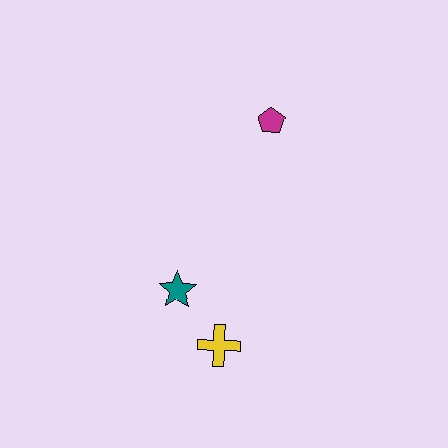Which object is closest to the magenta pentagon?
The teal star is closest to the magenta pentagon.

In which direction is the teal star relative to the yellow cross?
The teal star is above the yellow cross.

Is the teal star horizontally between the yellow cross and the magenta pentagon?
No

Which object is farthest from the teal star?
The magenta pentagon is farthest from the teal star.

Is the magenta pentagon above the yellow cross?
Yes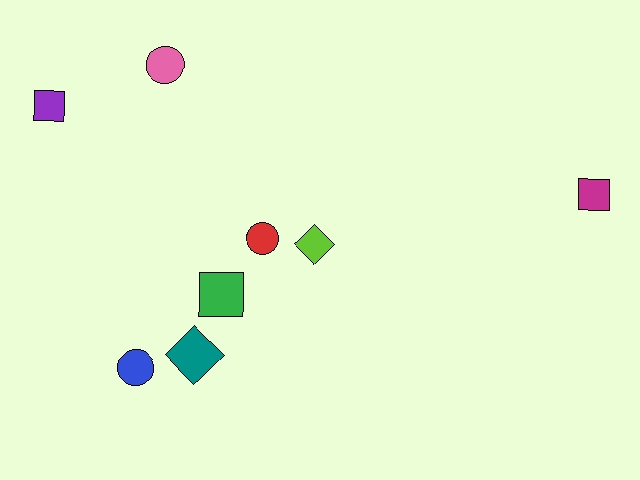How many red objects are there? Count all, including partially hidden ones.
There is 1 red object.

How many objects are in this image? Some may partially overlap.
There are 8 objects.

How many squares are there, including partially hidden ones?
There are 3 squares.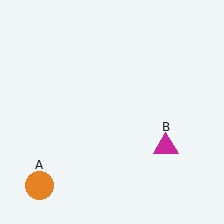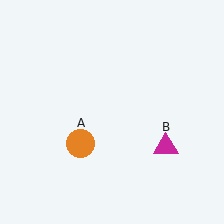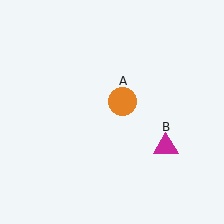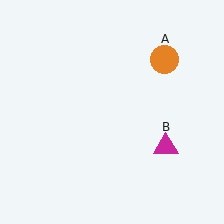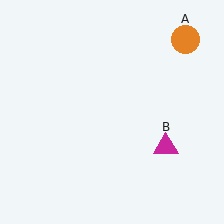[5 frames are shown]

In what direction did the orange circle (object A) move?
The orange circle (object A) moved up and to the right.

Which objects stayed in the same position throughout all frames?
Magenta triangle (object B) remained stationary.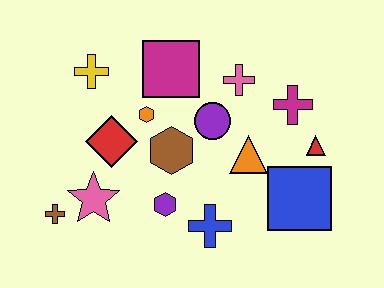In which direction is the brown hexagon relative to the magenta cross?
The brown hexagon is to the left of the magenta cross.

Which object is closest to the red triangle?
The magenta cross is closest to the red triangle.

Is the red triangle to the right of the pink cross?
Yes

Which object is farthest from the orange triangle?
The brown cross is farthest from the orange triangle.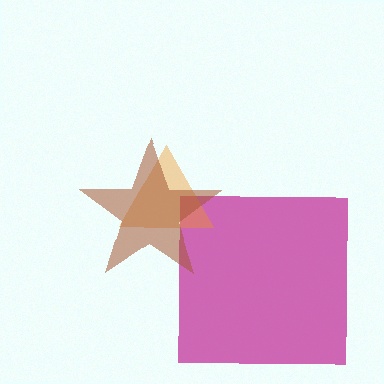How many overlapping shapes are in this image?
There are 3 overlapping shapes in the image.